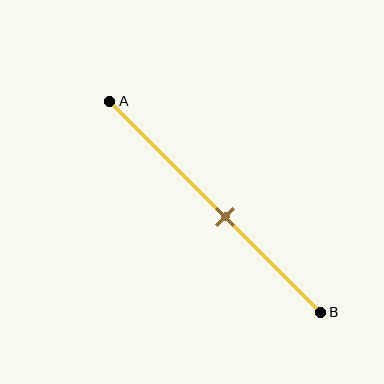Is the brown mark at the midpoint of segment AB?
No, the mark is at about 55% from A, not at the 50% midpoint.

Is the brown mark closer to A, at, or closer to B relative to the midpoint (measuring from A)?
The brown mark is closer to point B than the midpoint of segment AB.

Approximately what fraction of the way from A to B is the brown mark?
The brown mark is approximately 55% of the way from A to B.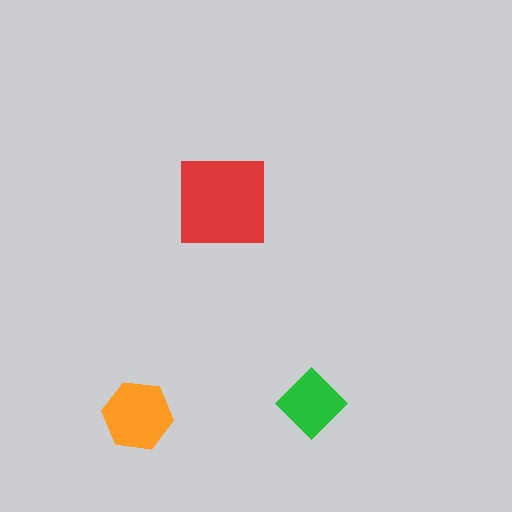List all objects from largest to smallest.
The red square, the orange hexagon, the green diamond.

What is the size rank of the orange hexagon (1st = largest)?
2nd.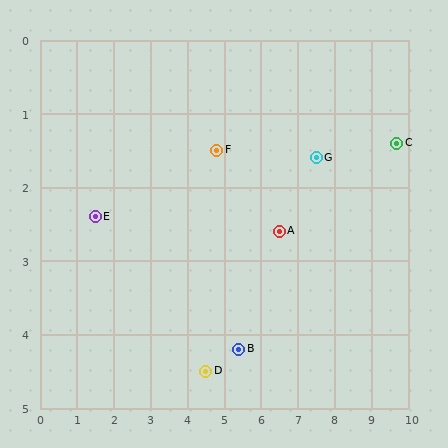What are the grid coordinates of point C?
Point C is at approximately (9.7, 1.4).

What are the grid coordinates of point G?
Point G is at approximately (7.5, 1.6).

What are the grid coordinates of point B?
Point B is at approximately (5.4, 4.2).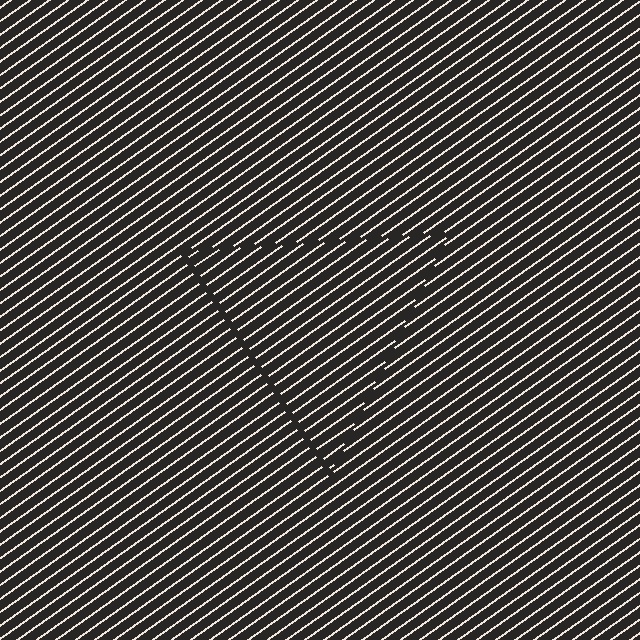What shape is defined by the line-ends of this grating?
An illusory triangle. The interior of the shape contains the same grating, shifted by half a period — the contour is defined by the phase discontinuity where line-ends from the inner and outer gratings abut.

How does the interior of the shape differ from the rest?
The interior of the shape contains the same grating, shifted by half a period — the contour is defined by the phase discontinuity where line-ends from the inner and outer gratings abut.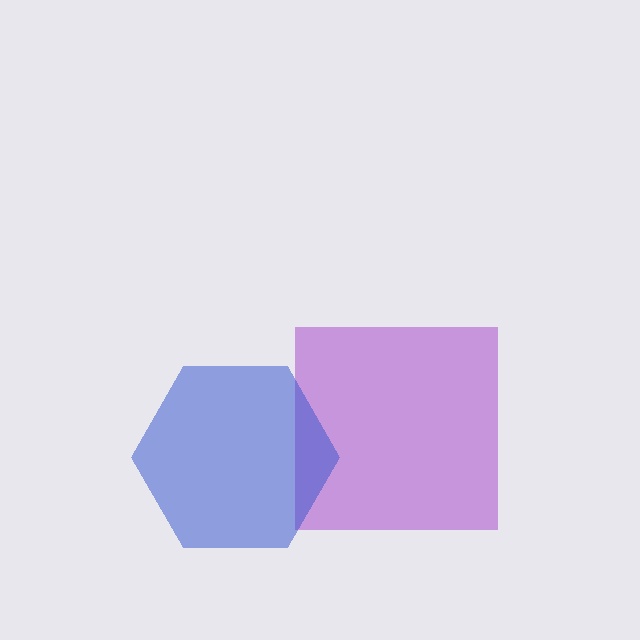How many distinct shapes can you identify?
There are 2 distinct shapes: a purple square, a blue hexagon.